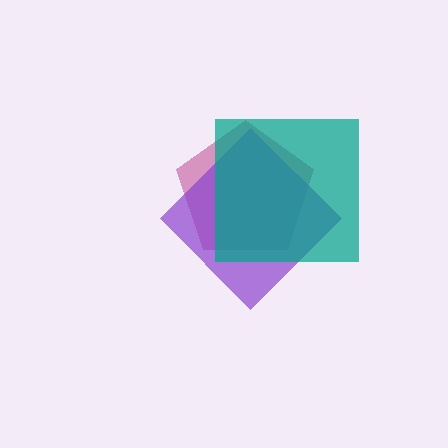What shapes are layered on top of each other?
The layered shapes are: a magenta pentagon, a purple diamond, a teal square.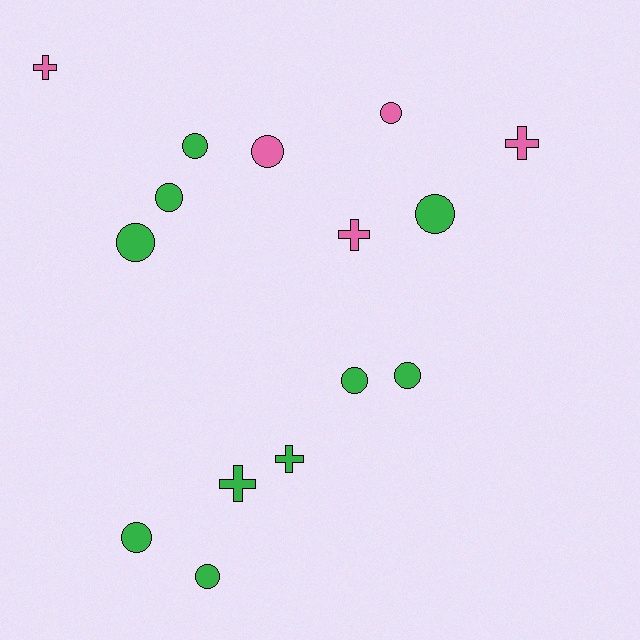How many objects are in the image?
There are 15 objects.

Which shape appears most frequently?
Circle, with 10 objects.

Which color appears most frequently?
Green, with 10 objects.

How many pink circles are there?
There are 2 pink circles.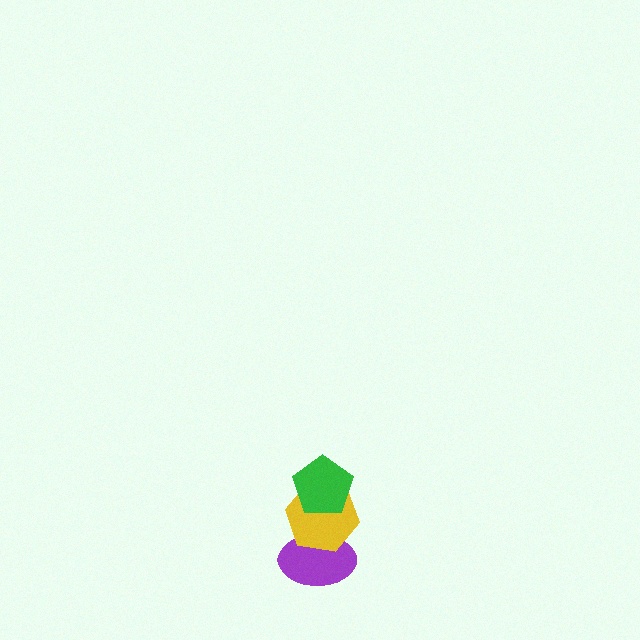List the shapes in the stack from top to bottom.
From top to bottom: the green pentagon, the yellow hexagon, the purple ellipse.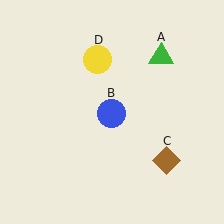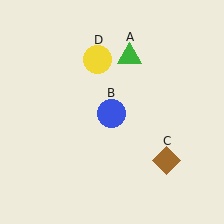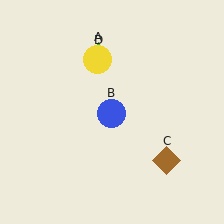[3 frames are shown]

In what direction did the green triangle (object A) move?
The green triangle (object A) moved left.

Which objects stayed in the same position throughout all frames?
Blue circle (object B) and brown diamond (object C) and yellow circle (object D) remained stationary.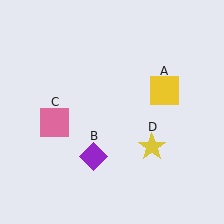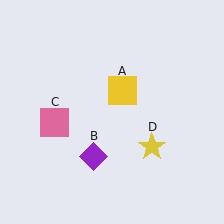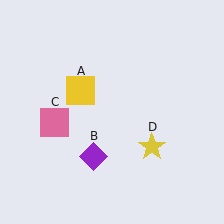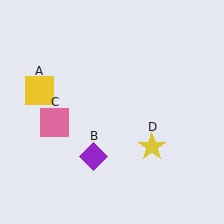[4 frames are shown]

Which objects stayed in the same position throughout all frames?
Purple diamond (object B) and pink square (object C) and yellow star (object D) remained stationary.